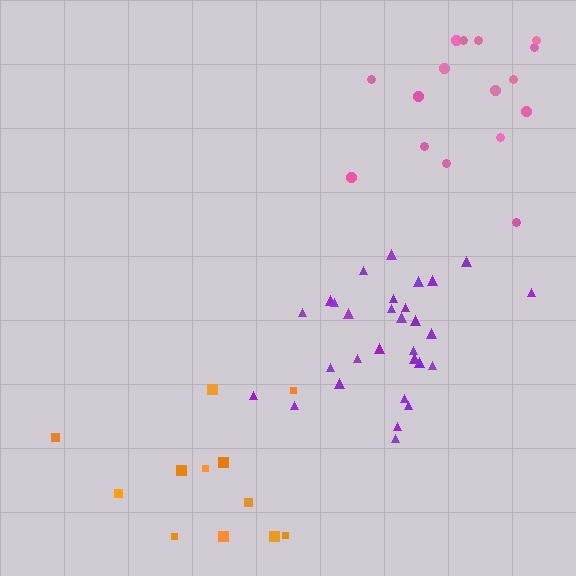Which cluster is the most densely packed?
Purple.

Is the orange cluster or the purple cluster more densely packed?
Purple.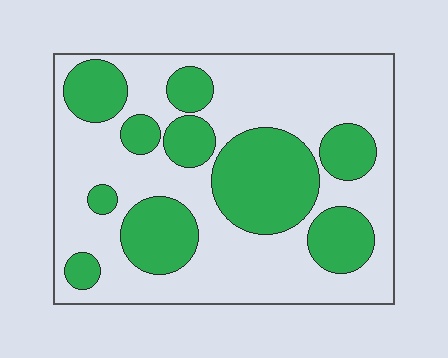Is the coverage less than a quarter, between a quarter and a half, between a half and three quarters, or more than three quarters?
Between a quarter and a half.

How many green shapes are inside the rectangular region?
10.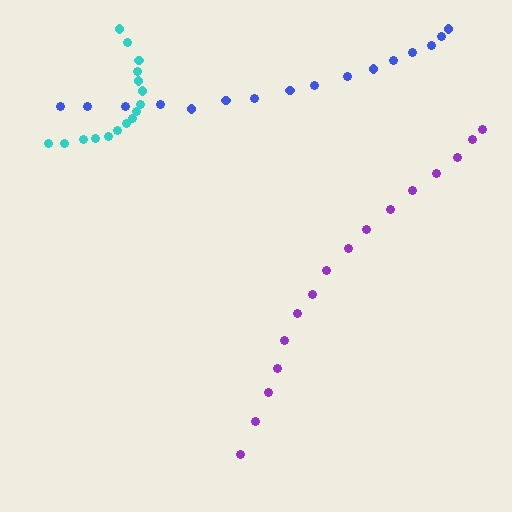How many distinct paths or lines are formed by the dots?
There are 3 distinct paths.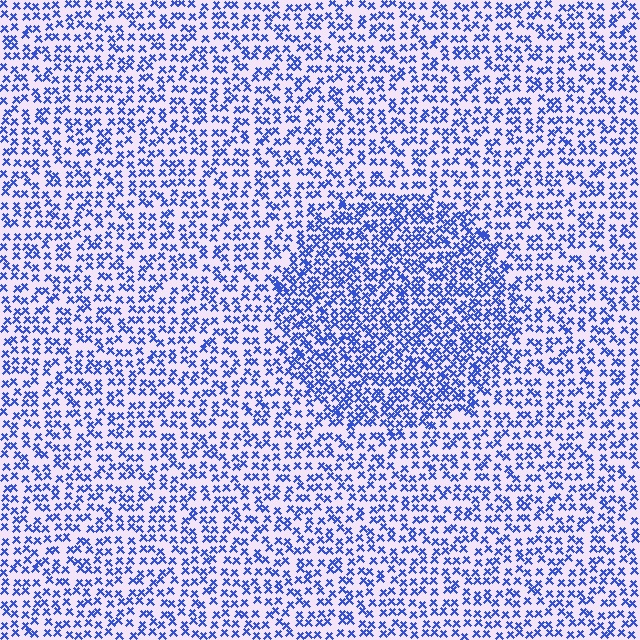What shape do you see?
I see a circle.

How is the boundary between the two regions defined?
The boundary is defined by a change in element density (approximately 1.7x ratio). All elements are the same color, size, and shape.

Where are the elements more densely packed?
The elements are more densely packed inside the circle boundary.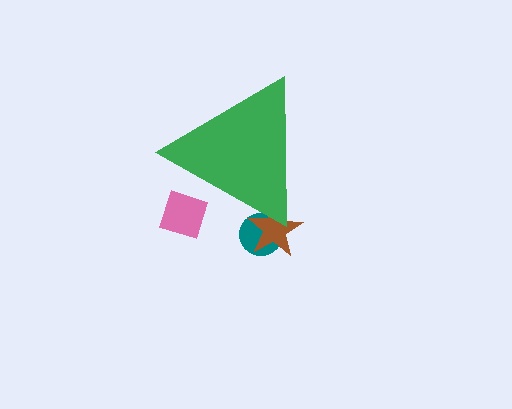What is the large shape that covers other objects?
A green triangle.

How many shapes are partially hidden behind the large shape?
3 shapes are partially hidden.